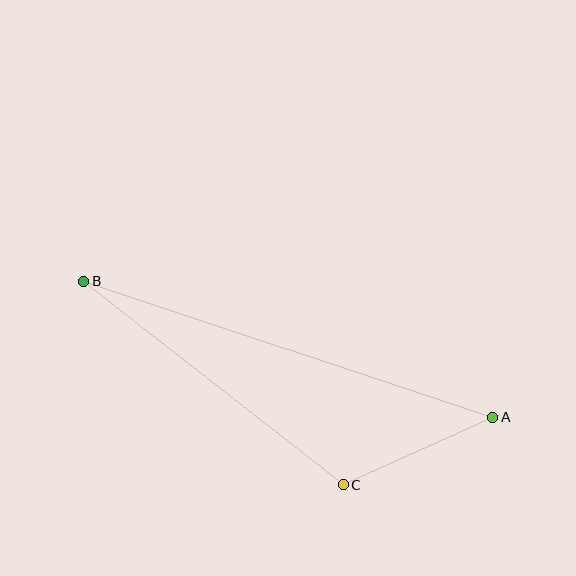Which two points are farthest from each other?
Points A and B are farthest from each other.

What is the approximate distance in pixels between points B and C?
The distance between B and C is approximately 330 pixels.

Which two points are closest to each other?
Points A and C are closest to each other.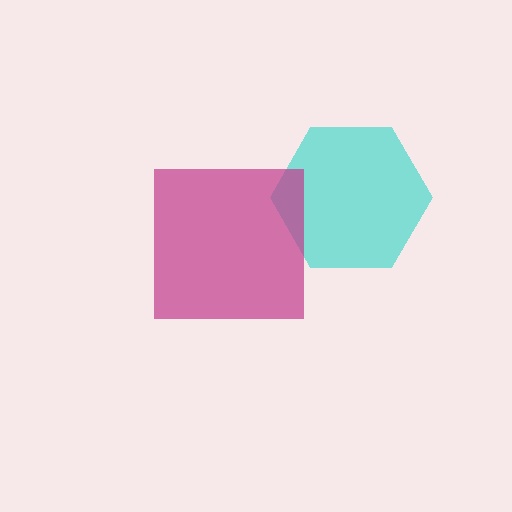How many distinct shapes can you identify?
There are 2 distinct shapes: a cyan hexagon, a magenta square.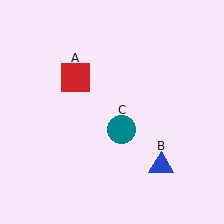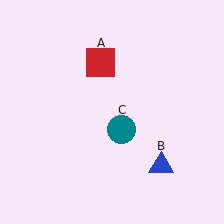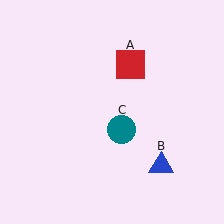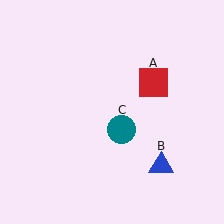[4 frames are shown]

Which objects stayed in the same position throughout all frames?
Blue triangle (object B) and teal circle (object C) remained stationary.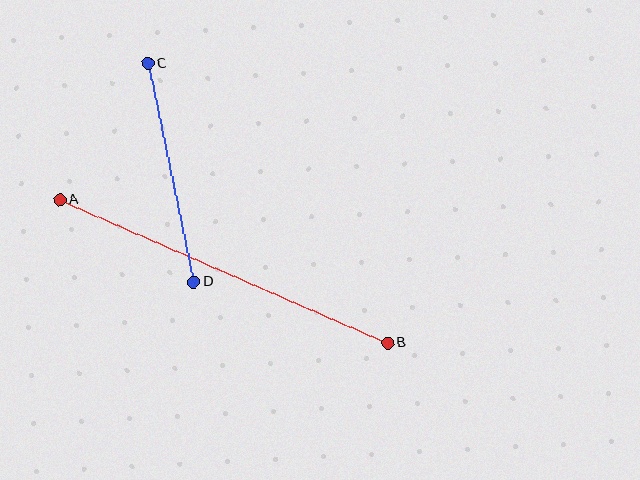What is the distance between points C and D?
The distance is approximately 223 pixels.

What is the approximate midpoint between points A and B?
The midpoint is at approximately (224, 271) pixels.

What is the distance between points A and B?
The distance is approximately 358 pixels.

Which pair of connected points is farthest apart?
Points A and B are farthest apart.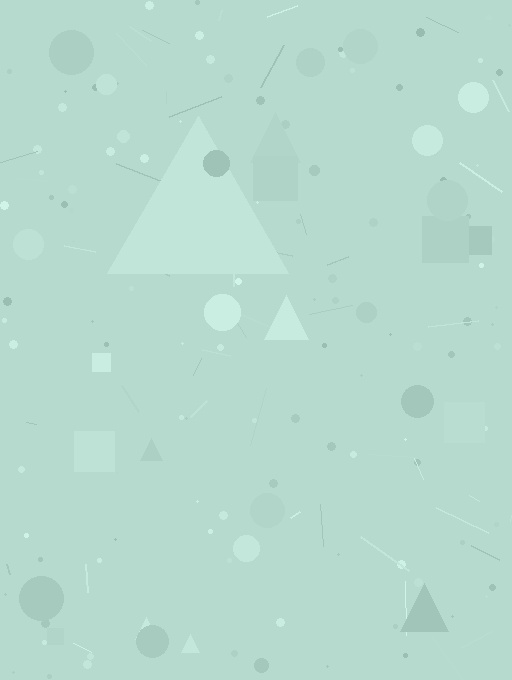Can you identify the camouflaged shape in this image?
The camouflaged shape is a triangle.